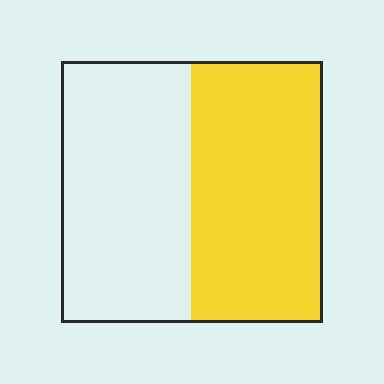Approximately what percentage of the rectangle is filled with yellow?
Approximately 50%.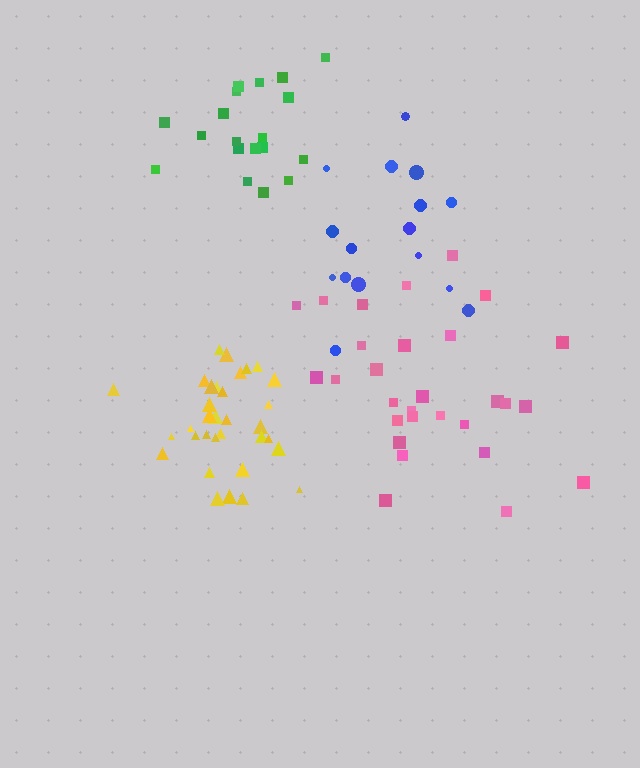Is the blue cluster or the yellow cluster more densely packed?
Yellow.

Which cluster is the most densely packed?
Yellow.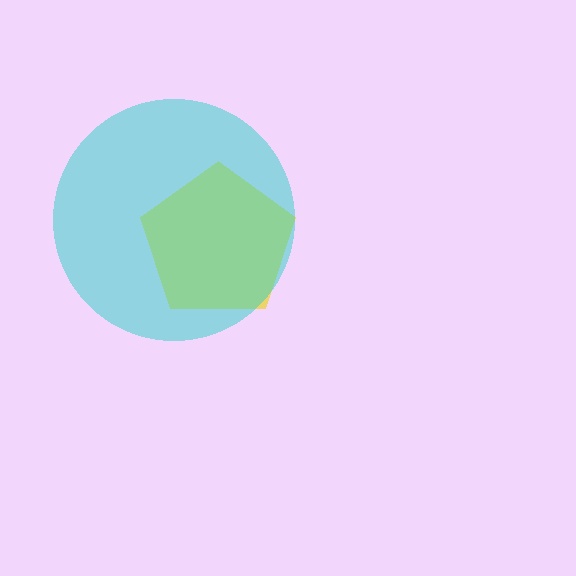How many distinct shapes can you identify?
There are 2 distinct shapes: a yellow pentagon, a cyan circle.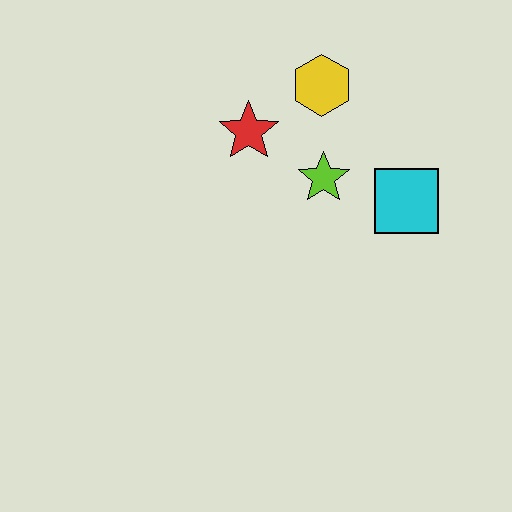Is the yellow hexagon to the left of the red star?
No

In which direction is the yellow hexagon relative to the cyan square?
The yellow hexagon is above the cyan square.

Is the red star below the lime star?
No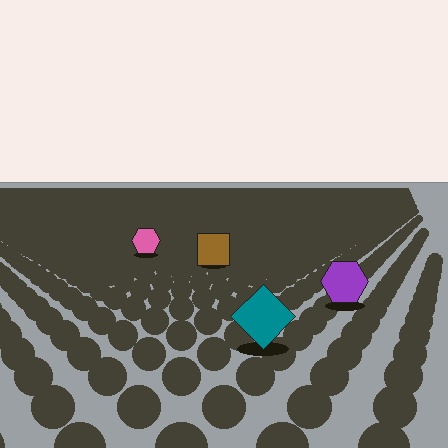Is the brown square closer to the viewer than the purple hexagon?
No. The purple hexagon is closer — you can tell from the texture gradient: the ground texture is coarser near it.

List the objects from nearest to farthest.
From nearest to farthest: the teal diamond, the purple hexagon, the brown square, the pink hexagon.